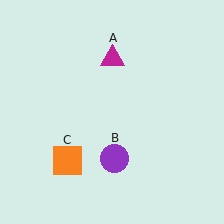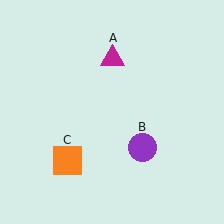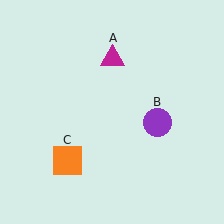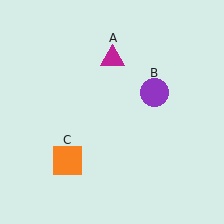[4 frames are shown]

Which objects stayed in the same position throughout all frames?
Magenta triangle (object A) and orange square (object C) remained stationary.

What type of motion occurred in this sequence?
The purple circle (object B) rotated counterclockwise around the center of the scene.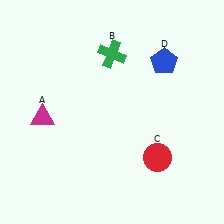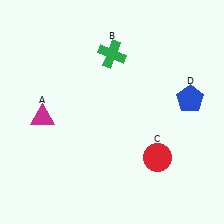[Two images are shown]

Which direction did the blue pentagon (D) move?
The blue pentagon (D) moved down.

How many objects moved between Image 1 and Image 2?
1 object moved between the two images.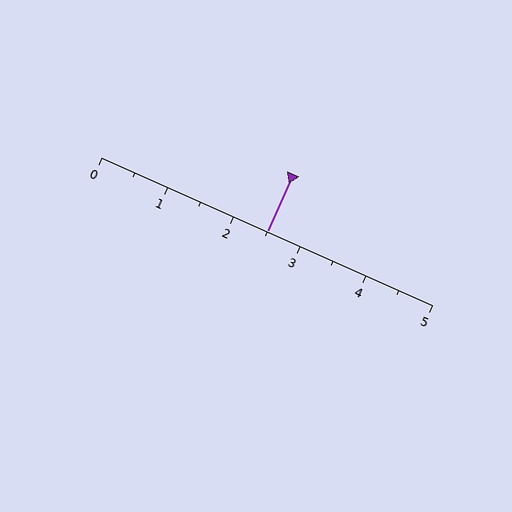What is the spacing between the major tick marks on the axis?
The major ticks are spaced 1 apart.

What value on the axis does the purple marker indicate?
The marker indicates approximately 2.5.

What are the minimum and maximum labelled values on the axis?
The axis runs from 0 to 5.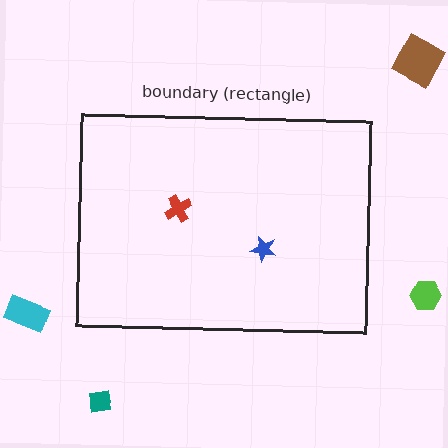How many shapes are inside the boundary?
2 inside, 4 outside.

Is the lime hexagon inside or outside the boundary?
Outside.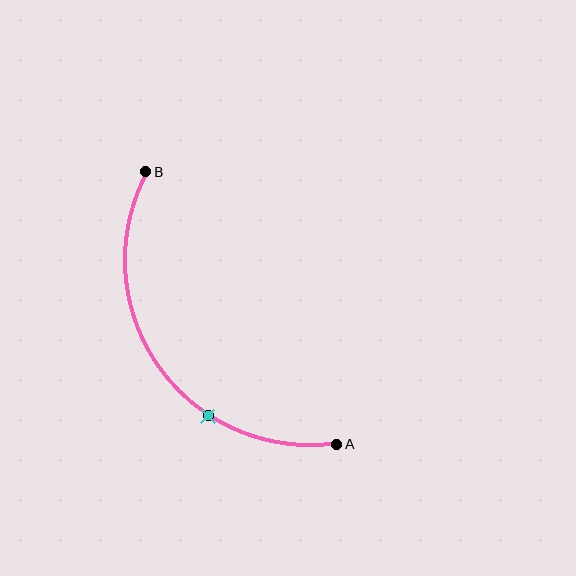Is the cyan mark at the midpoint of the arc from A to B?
No. The cyan mark lies on the arc but is closer to endpoint A. The arc midpoint would be at the point on the curve equidistant along the arc from both A and B.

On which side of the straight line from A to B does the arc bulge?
The arc bulges below and to the left of the straight line connecting A and B.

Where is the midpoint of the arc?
The arc midpoint is the point on the curve farthest from the straight line joining A and B. It sits below and to the left of that line.